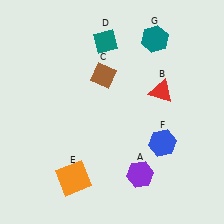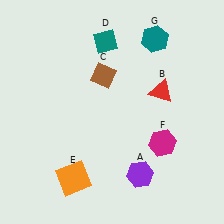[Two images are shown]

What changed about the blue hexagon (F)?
In Image 1, F is blue. In Image 2, it changed to magenta.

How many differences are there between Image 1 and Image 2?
There is 1 difference between the two images.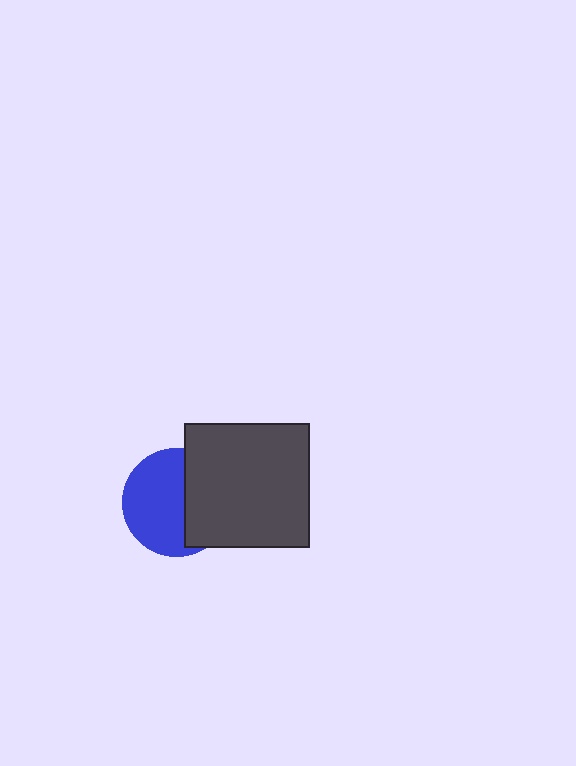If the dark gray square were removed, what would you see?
You would see the complete blue circle.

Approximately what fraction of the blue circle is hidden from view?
Roughly 40% of the blue circle is hidden behind the dark gray square.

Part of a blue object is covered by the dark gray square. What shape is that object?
It is a circle.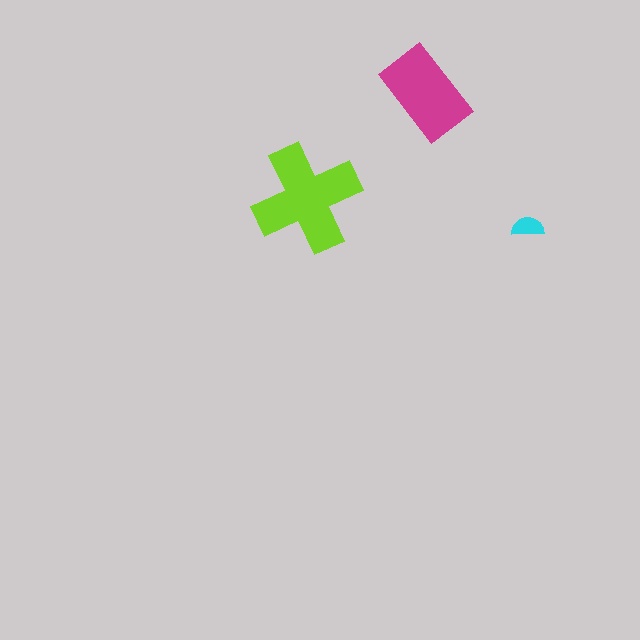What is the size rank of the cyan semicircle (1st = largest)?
3rd.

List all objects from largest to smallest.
The lime cross, the magenta rectangle, the cyan semicircle.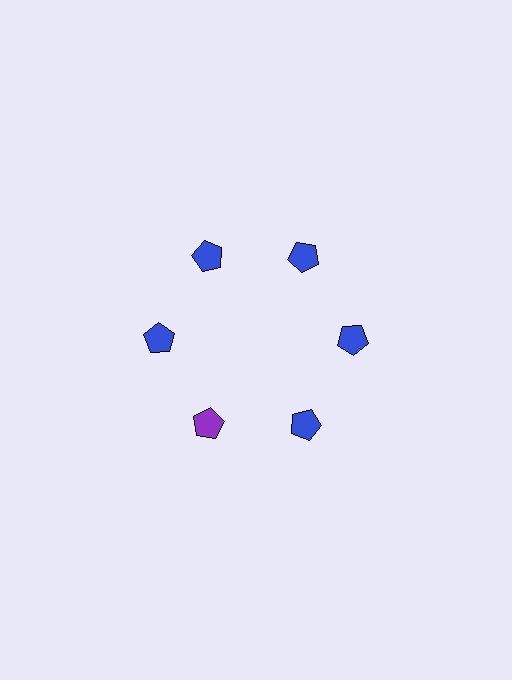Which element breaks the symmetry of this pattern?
The purple pentagon at roughly the 7 o'clock position breaks the symmetry. All other shapes are blue pentagons.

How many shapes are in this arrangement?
There are 6 shapes arranged in a ring pattern.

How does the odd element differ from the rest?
It has a different color: purple instead of blue.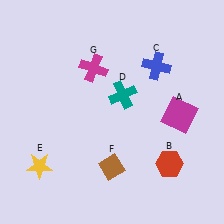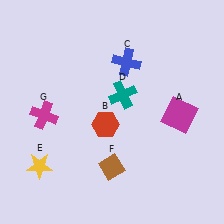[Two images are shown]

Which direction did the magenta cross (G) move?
The magenta cross (G) moved left.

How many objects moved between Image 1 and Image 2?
3 objects moved between the two images.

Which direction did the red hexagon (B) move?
The red hexagon (B) moved left.